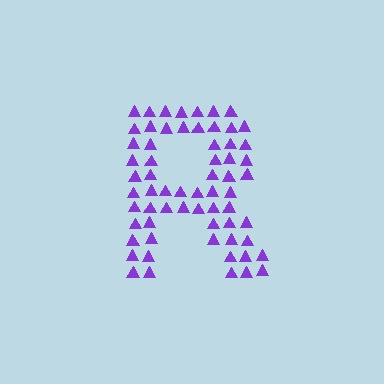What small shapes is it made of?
It is made of small triangles.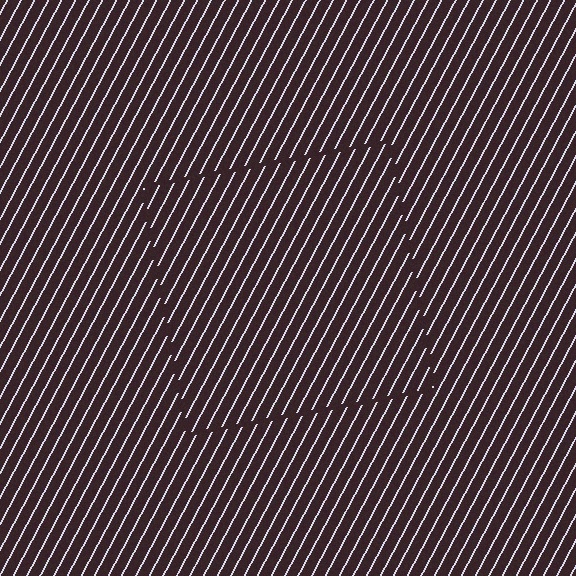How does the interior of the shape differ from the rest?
The interior of the shape contains the same grating, shifted by half a period — the contour is defined by the phase discontinuity where line-ends from the inner and outer gratings abut.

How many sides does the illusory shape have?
4 sides — the line-ends trace a square.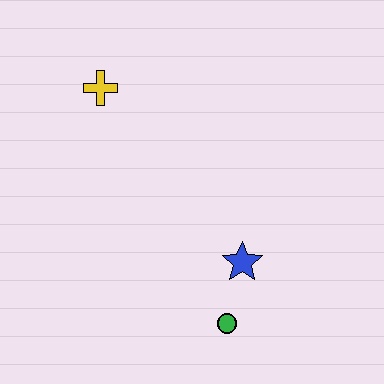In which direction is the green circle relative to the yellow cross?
The green circle is below the yellow cross.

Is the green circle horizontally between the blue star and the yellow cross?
Yes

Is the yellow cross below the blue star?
No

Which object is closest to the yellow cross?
The blue star is closest to the yellow cross.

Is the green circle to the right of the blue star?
No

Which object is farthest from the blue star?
The yellow cross is farthest from the blue star.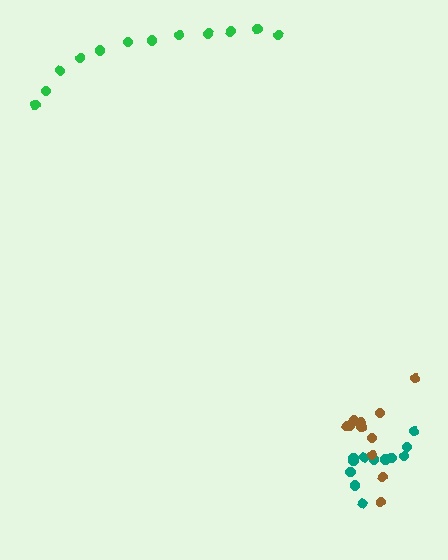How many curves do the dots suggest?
There are 3 distinct paths.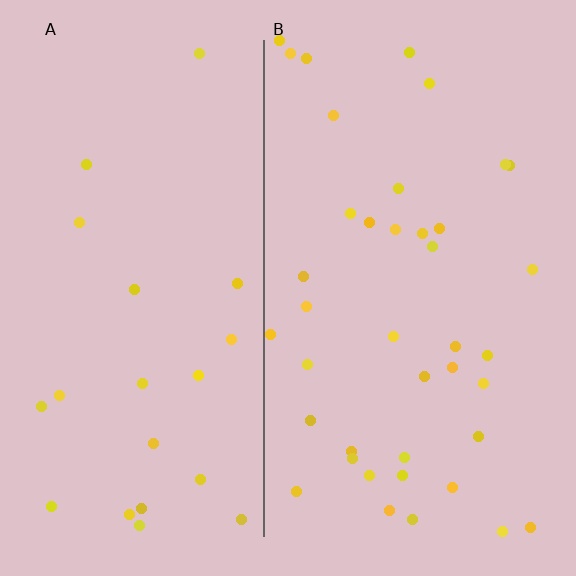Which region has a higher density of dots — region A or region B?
B (the right).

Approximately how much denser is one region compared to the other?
Approximately 1.9× — region B over region A.